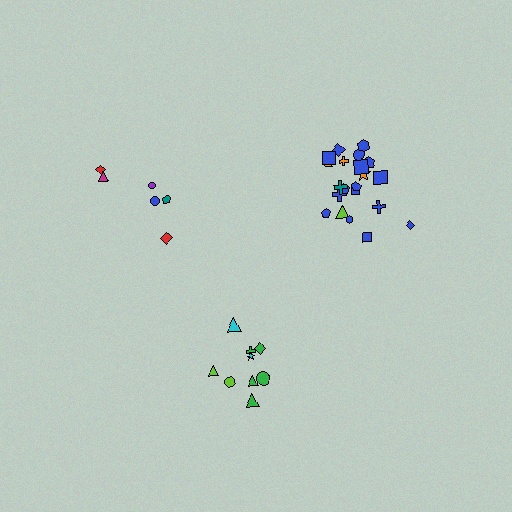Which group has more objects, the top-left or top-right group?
The top-right group.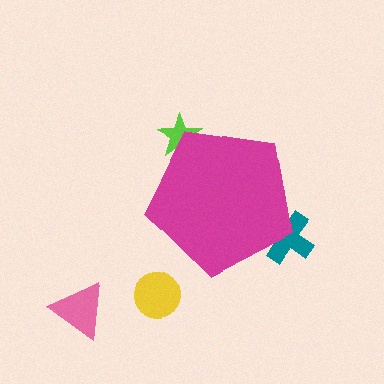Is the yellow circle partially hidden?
No, the yellow circle is fully visible.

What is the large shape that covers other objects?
A magenta pentagon.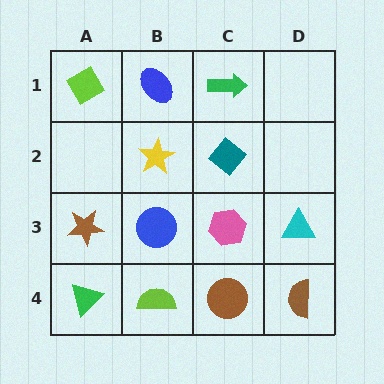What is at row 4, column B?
A lime semicircle.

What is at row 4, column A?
A green triangle.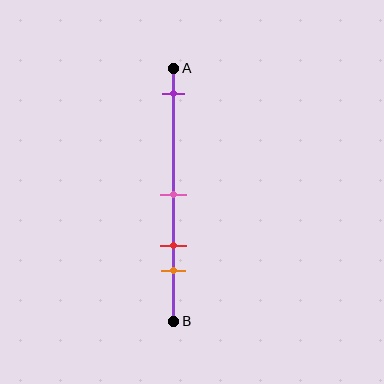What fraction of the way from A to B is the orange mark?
The orange mark is approximately 80% (0.8) of the way from A to B.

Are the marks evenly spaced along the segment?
No, the marks are not evenly spaced.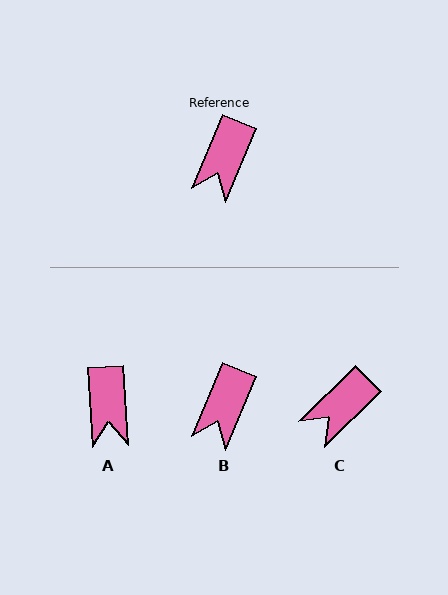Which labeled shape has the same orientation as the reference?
B.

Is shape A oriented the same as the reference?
No, it is off by about 26 degrees.